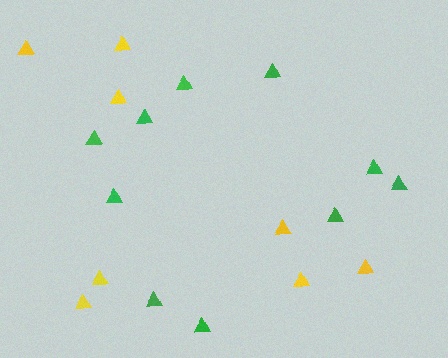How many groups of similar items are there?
There are 2 groups: one group of yellow triangles (8) and one group of green triangles (10).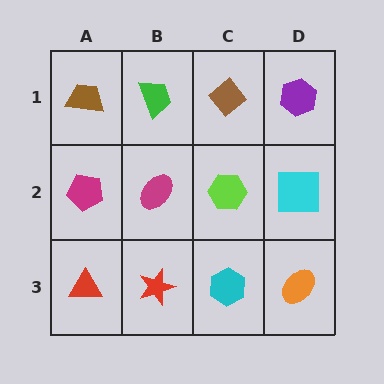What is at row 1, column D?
A purple hexagon.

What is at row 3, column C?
A cyan hexagon.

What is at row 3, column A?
A red triangle.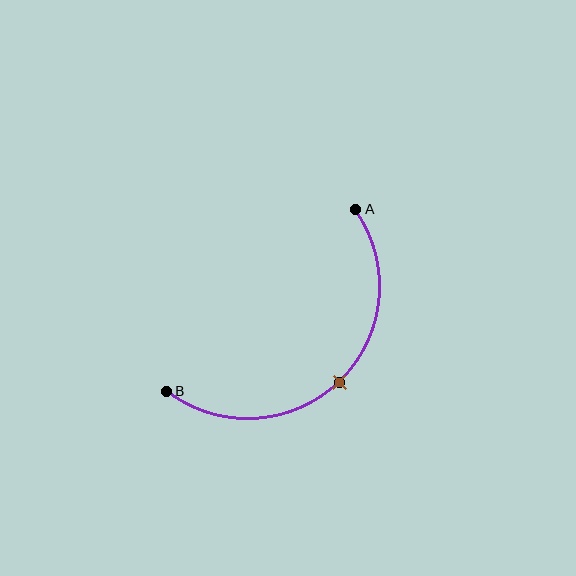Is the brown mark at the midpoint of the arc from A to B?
Yes. The brown mark lies on the arc at equal arc-length from both A and B — it is the arc midpoint.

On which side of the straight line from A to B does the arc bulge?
The arc bulges below and to the right of the straight line connecting A and B.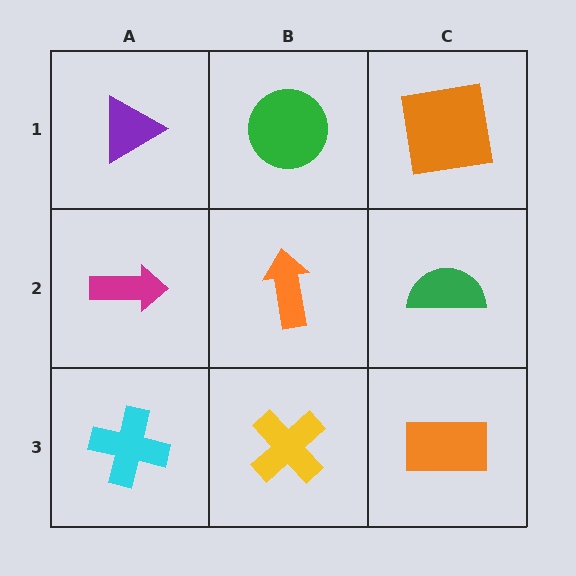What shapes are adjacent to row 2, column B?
A green circle (row 1, column B), a yellow cross (row 3, column B), a magenta arrow (row 2, column A), a green semicircle (row 2, column C).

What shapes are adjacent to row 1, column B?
An orange arrow (row 2, column B), a purple triangle (row 1, column A), an orange square (row 1, column C).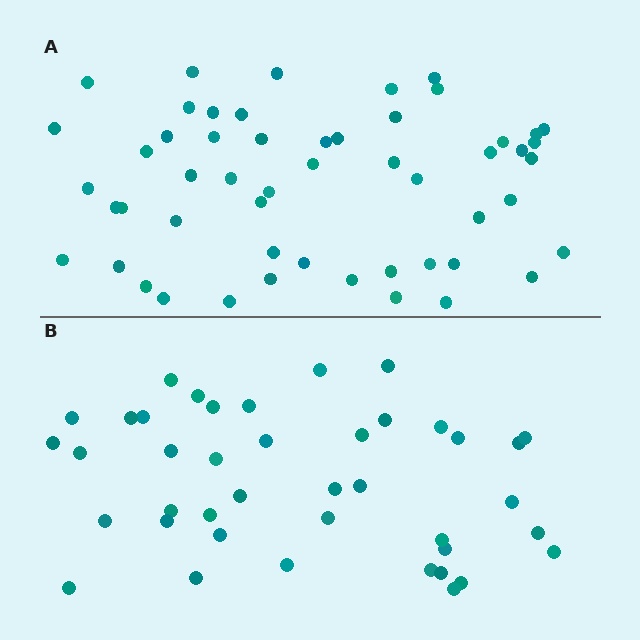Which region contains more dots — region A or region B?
Region A (the top region) has more dots.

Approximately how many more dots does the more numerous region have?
Region A has roughly 12 or so more dots than region B.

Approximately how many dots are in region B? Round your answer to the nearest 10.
About 40 dots. (The exact count is 41, which rounds to 40.)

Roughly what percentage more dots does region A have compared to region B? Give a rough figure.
About 30% more.